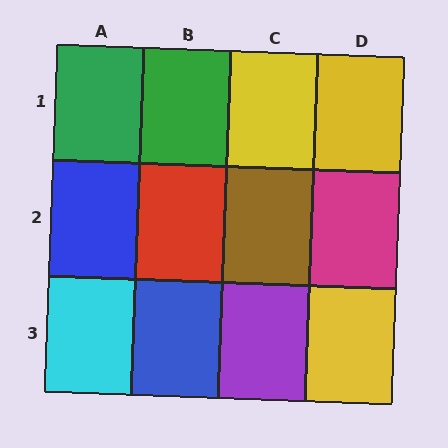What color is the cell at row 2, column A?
Blue.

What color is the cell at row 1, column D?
Yellow.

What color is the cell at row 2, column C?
Brown.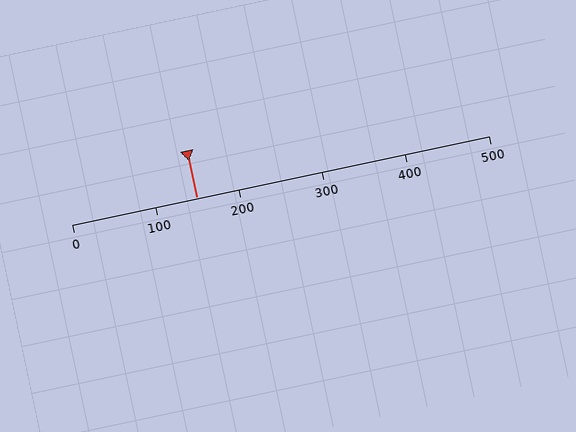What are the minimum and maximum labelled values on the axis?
The axis runs from 0 to 500.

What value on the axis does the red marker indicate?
The marker indicates approximately 150.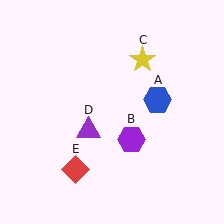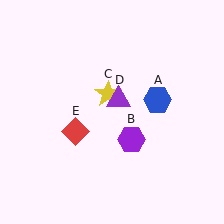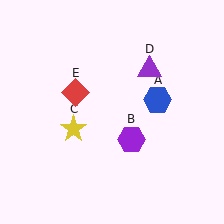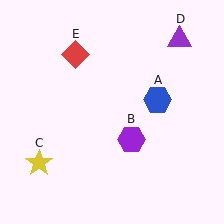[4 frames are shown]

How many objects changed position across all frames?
3 objects changed position: yellow star (object C), purple triangle (object D), red diamond (object E).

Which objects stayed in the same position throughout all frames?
Blue hexagon (object A) and purple hexagon (object B) remained stationary.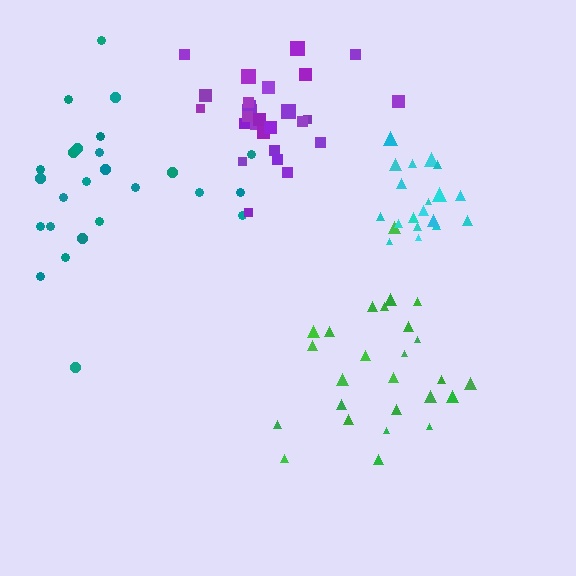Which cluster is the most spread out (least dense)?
Teal.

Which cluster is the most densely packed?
Cyan.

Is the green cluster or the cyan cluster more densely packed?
Cyan.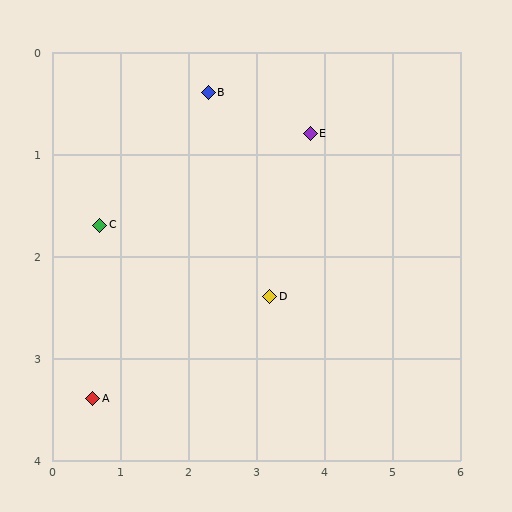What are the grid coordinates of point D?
Point D is at approximately (3.2, 2.4).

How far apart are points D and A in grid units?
Points D and A are about 2.8 grid units apart.